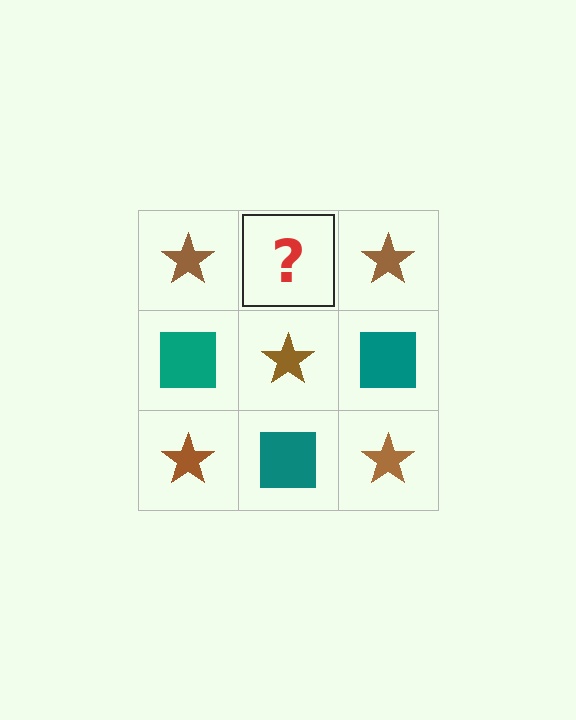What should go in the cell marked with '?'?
The missing cell should contain a teal square.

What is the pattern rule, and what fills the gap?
The rule is that it alternates brown star and teal square in a checkerboard pattern. The gap should be filled with a teal square.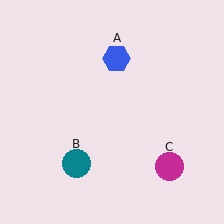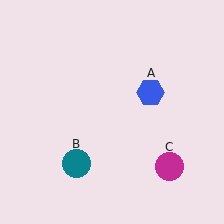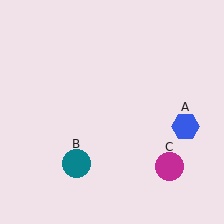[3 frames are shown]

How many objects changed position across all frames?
1 object changed position: blue hexagon (object A).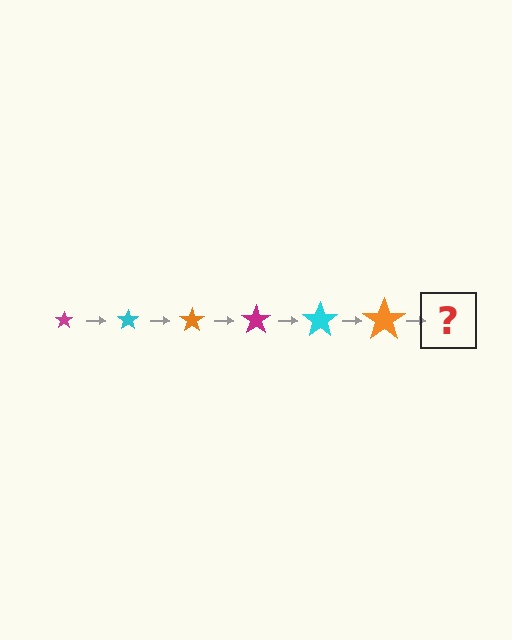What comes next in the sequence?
The next element should be a magenta star, larger than the previous one.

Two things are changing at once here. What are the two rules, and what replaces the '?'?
The two rules are that the star grows larger each step and the color cycles through magenta, cyan, and orange. The '?' should be a magenta star, larger than the previous one.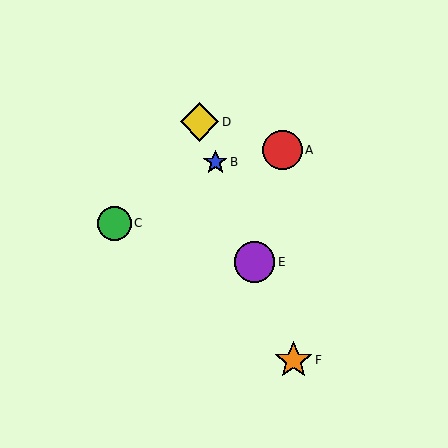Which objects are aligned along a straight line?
Objects B, D, E, F are aligned along a straight line.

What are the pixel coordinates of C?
Object C is at (114, 223).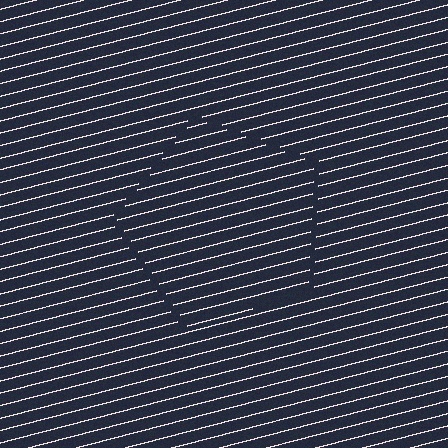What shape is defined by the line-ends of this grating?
An illusory pentagon. The interior of the shape contains the same grating, shifted by half a period — the contour is defined by the phase discontinuity where line-ends from the inner and outer gratings abut.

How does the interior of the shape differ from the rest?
The interior of the shape contains the same grating, shifted by half a period — the contour is defined by the phase discontinuity where line-ends from the inner and outer gratings abut.